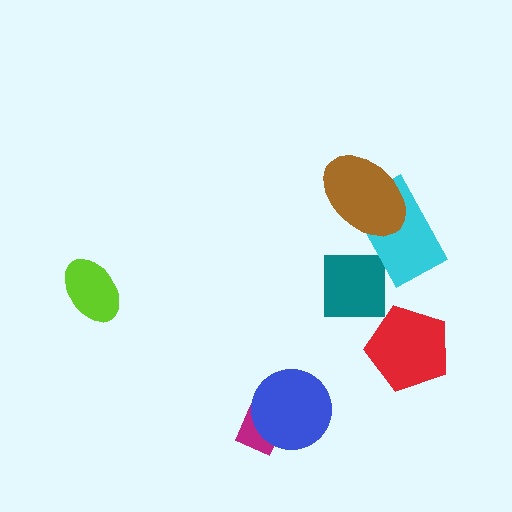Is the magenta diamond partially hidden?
Yes, it is partially covered by another shape.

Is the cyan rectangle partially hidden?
Yes, it is partially covered by another shape.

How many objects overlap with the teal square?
1 object overlaps with the teal square.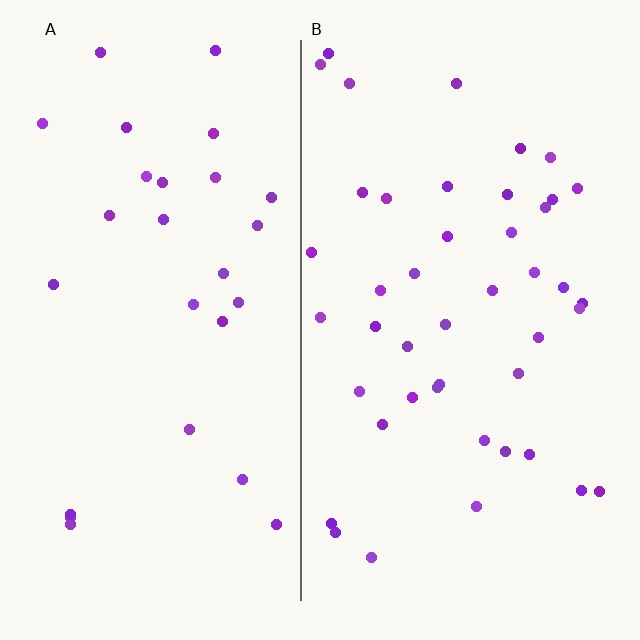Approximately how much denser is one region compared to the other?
Approximately 1.6× — region B over region A.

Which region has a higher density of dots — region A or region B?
B (the right).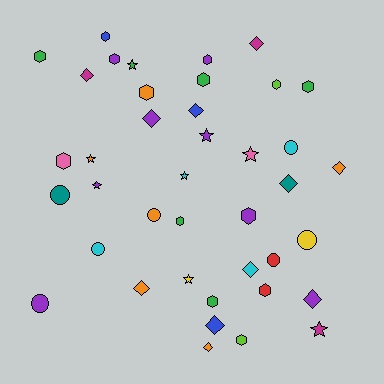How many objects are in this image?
There are 40 objects.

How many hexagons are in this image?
There are 14 hexagons.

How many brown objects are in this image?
There are no brown objects.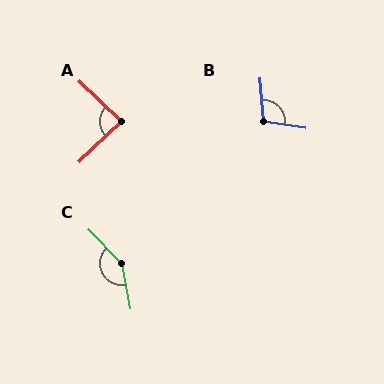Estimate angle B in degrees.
Approximately 104 degrees.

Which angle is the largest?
C, at approximately 147 degrees.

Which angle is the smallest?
A, at approximately 87 degrees.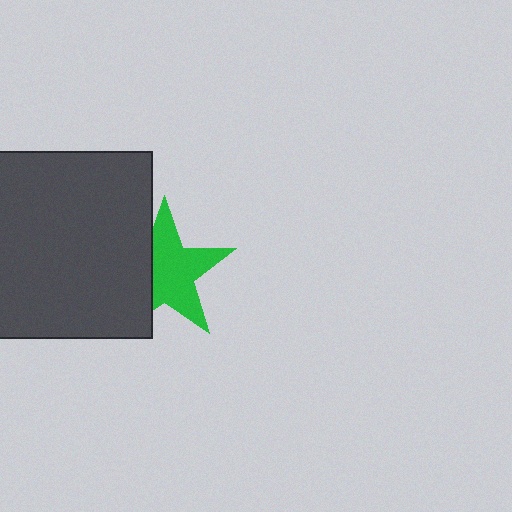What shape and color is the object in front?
The object in front is a dark gray square.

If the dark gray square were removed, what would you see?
You would see the complete green star.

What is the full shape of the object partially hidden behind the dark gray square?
The partially hidden object is a green star.